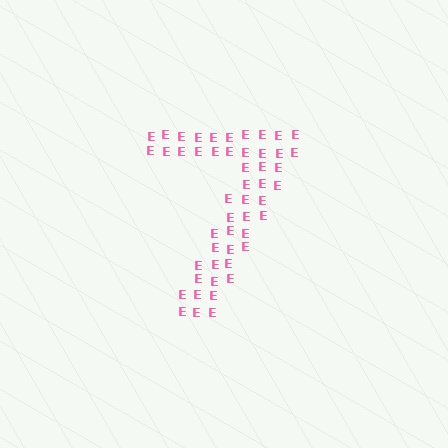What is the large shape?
The large shape is the digit 7.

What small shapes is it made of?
It is made of small letter E's.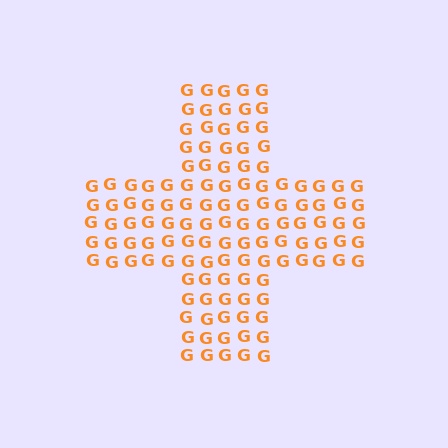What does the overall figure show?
The overall figure shows a cross.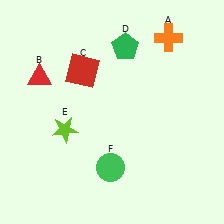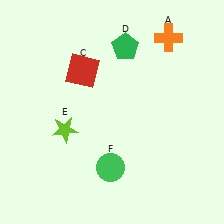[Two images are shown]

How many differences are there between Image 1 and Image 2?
There is 1 difference between the two images.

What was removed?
The red triangle (B) was removed in Image 2.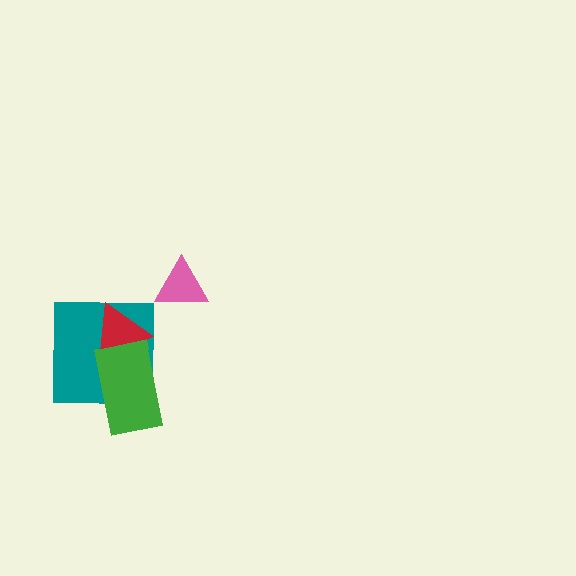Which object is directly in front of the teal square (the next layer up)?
The red triangle is directly in front of the teal square.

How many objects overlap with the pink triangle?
0 objects overlap with the pink triangle.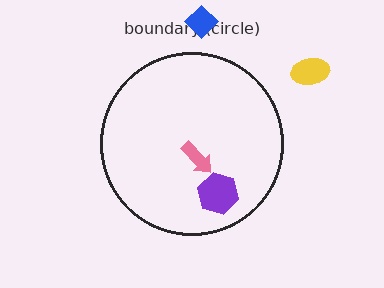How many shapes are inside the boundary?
2 inside, 2 outside.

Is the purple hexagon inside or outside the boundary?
Inside.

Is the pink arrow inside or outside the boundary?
Inside.